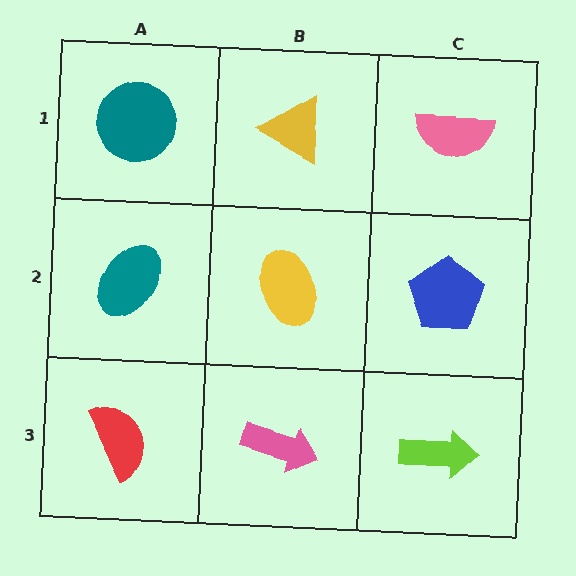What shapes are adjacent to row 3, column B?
A yellow ellipse (row 2, column B), a red semicircle (row 3, column A), a lime arrow (row 3, column C).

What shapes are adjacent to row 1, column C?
A blue pentagon (row 2, column C), a yellow triangle (row 1, column B).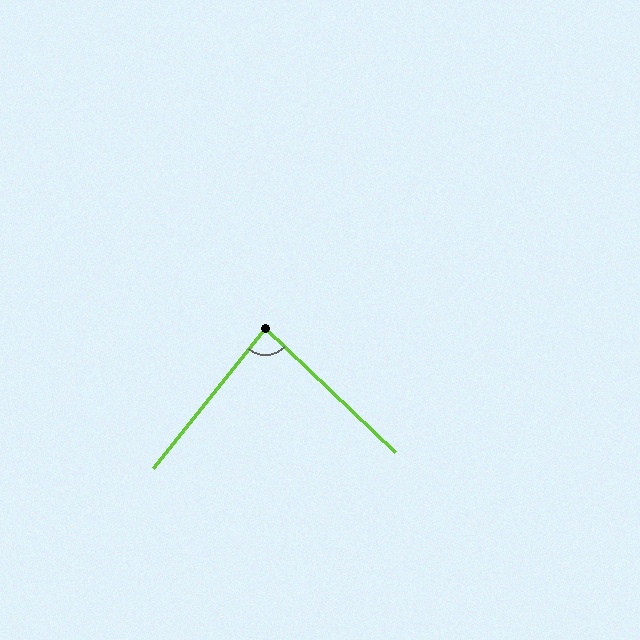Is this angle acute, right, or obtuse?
It is acute.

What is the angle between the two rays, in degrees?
Approximately 85 degrees.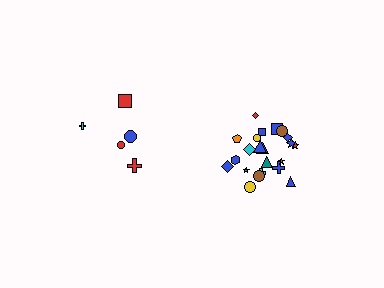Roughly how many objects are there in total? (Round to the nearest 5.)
Roughly 25 objects in total.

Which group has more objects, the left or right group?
The right group.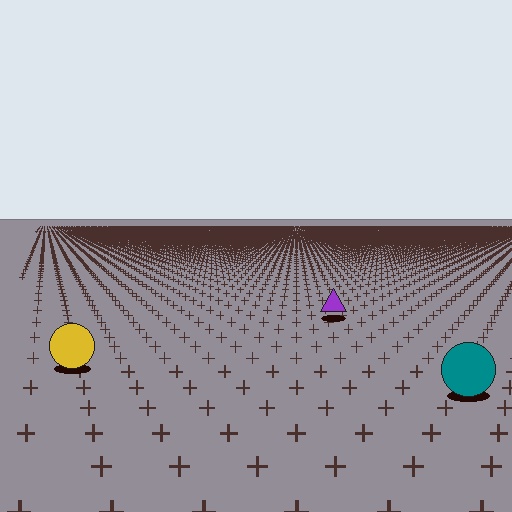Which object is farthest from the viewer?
The purple triangle is farthest from the viewer. It appears smaller and the ground texture around it is denser.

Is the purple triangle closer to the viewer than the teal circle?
No. The teal circle is closer — you can tell from the texture gradient: the ground texture is coarser near it.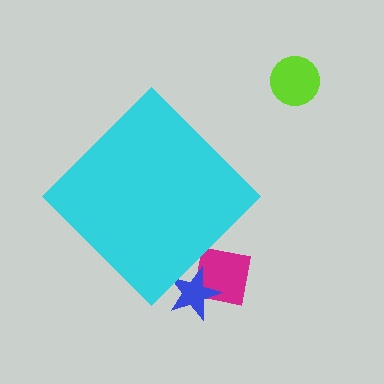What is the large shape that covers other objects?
A cyan diamond.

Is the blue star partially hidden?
Yes, the blue star is partially hidden behind the cyan diamond.